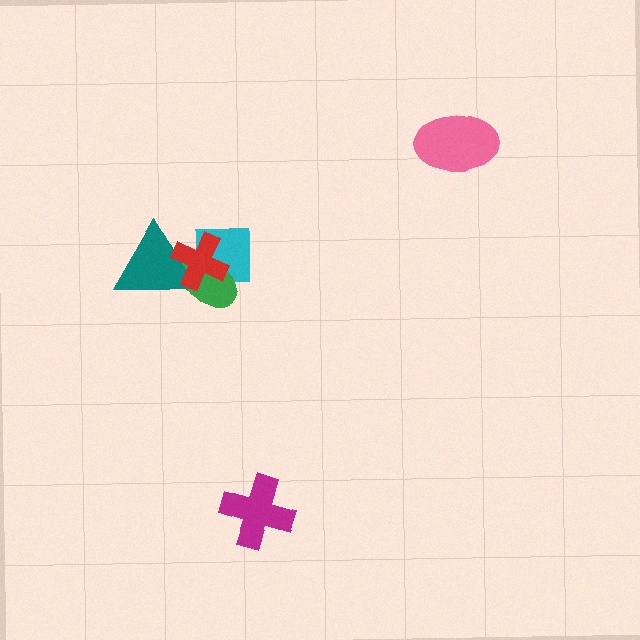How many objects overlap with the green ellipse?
3 objects overlap with the green ellipse.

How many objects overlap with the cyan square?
2 objects overlap with the cyan square.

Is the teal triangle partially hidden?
Yes, it is partially covered by another shape.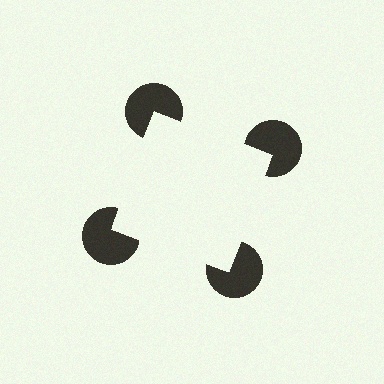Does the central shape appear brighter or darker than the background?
It typically appears slightly brighter than the background, even though no actual brightness change is drawn.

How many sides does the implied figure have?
4 sides.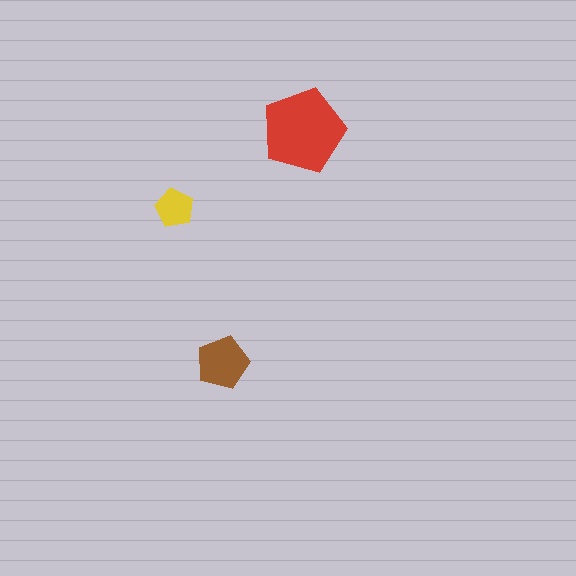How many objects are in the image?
There are 3 objects in the image.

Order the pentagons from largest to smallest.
the red one, the brown one, the yellow one.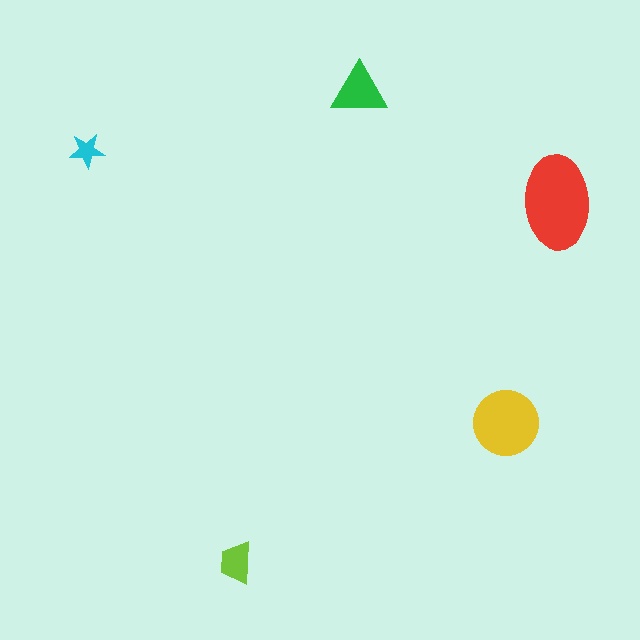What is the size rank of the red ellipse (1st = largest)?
1st.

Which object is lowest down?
The lime trapezoid is bottommost.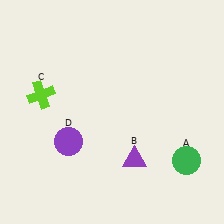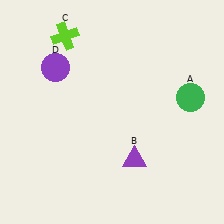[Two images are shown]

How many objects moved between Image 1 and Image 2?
3 objects moved between the two images.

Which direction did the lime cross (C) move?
The lime cross (C) moved up.